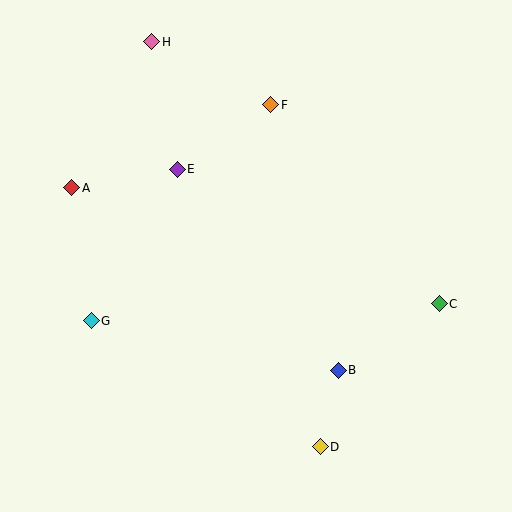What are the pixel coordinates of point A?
Point A is at (72, 188).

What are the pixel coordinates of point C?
Point C is at (439, 304).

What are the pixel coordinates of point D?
Point D is at (320, 447).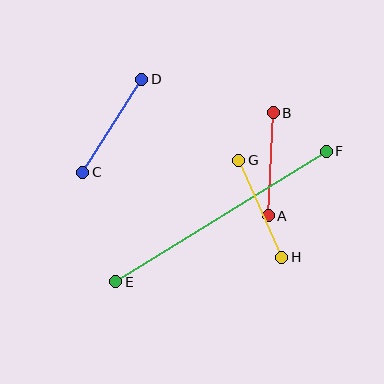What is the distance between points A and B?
The distance is approximately 103 pixels.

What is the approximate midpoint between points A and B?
The midpoint is at approximately (271, 164) pixels.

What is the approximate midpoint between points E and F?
The midpoint is at approximately (221, 217) pixels.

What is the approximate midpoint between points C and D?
The midpoint is at approximately (112, 126) pixels.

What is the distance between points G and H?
The distance is approximately 106 pixels.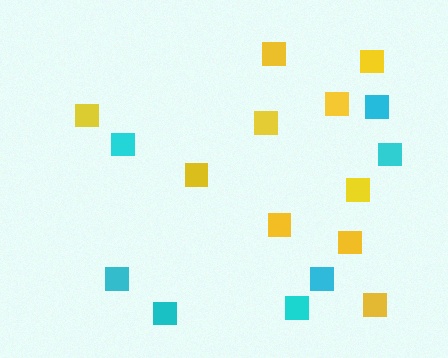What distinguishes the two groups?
There are 2 groups: one group of yellow squares (10) and one group of cyan squares (7).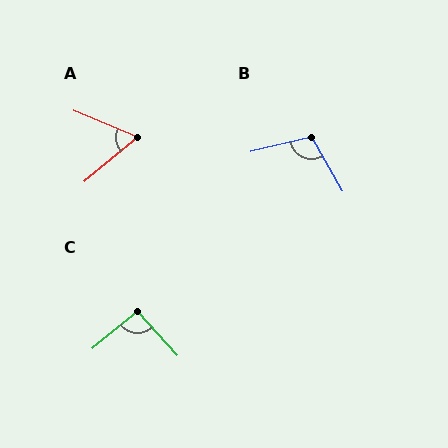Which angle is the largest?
B, at approximately 106 degrees.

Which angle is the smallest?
A, at approximately 62 degrees.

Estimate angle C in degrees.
Approximately 93 degrees.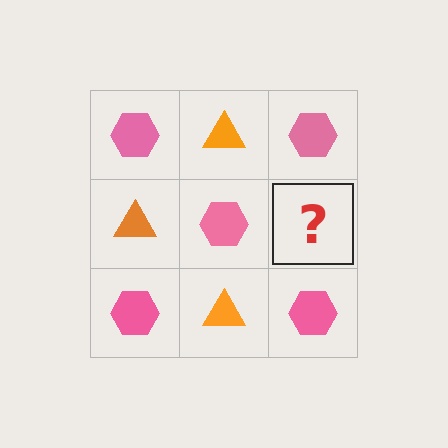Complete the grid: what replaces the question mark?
The question mark should be replaced with an orange triangle.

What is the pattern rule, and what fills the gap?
The rule is that it alternates pink hexagon and orange triangle in a checkerboard pattern. The gap should be filled with an orange triangle.